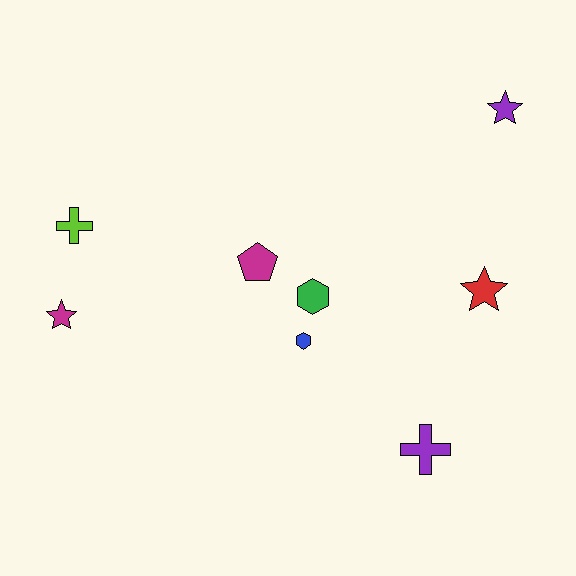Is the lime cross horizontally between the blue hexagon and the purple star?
No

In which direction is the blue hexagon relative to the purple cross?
The blue hexagon is to the left of the purple cross.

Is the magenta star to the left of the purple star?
Yes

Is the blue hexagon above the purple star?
No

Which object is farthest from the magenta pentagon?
The purple star is farthest from the magenta pentagon.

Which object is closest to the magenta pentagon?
The green hexagon is closest to the magenta pentagon.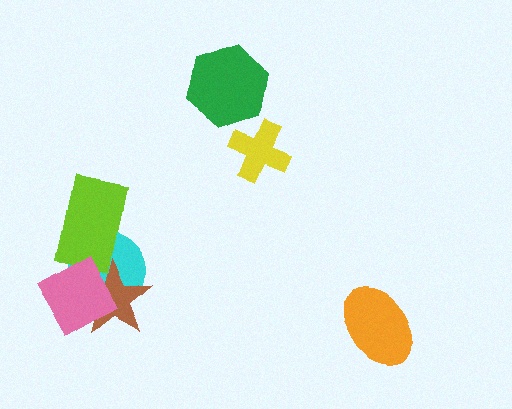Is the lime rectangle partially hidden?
Yes, it is partially covered by another shape.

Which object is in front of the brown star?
The pink diamond is in front of the brown star.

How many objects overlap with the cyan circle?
3 objects overlap with the cyan circle.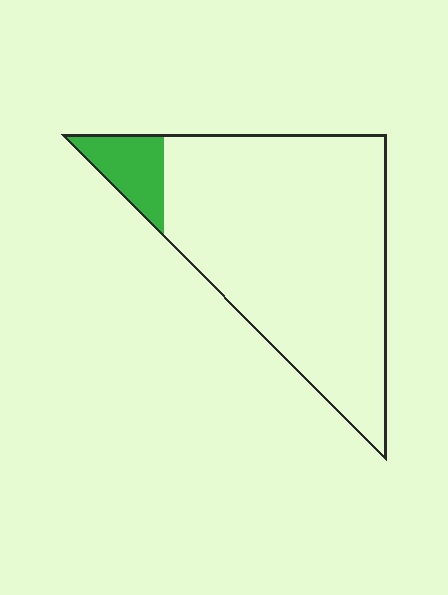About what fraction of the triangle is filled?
About one tenth (1/10).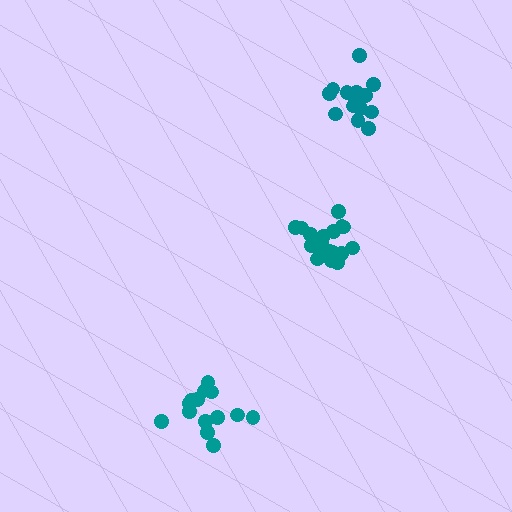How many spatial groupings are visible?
There are 3 spatial groupings.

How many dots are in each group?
Group 1: 14 dots, Group 2: 19 dots, Group 3: 15 dots (48 total).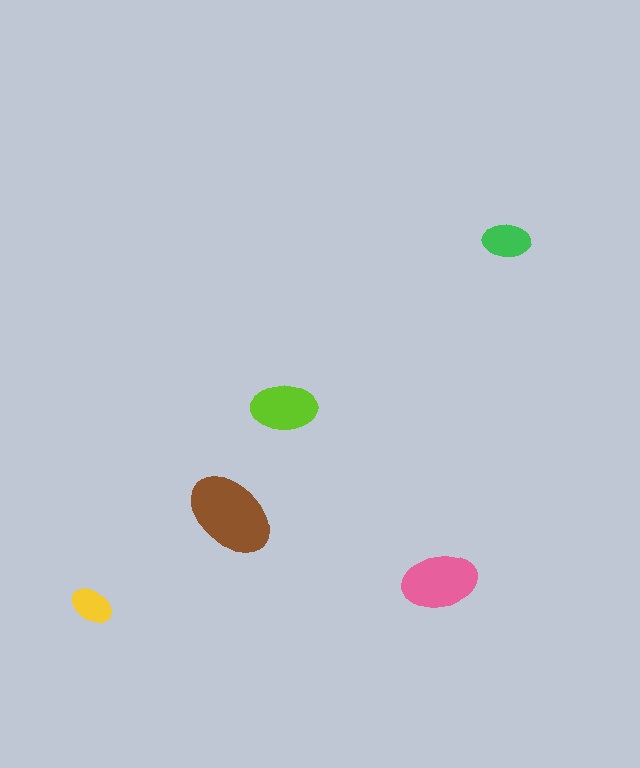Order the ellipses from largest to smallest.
the brown one, the pink one, the lime one, the green one, the yellow one.